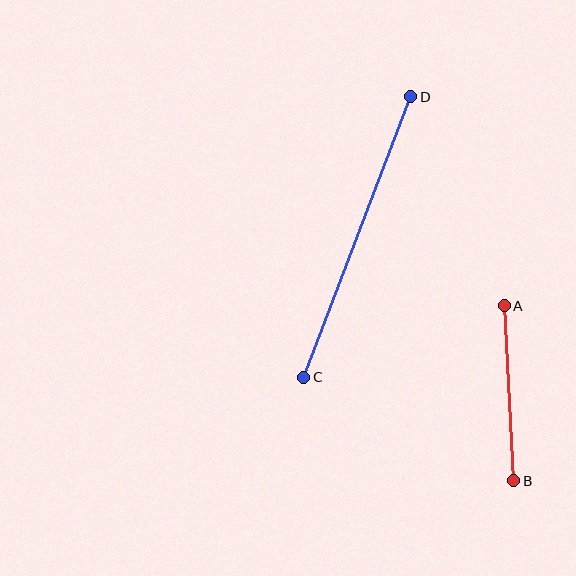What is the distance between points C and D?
The distance is approximately 300 pixels.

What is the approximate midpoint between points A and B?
The midpoint is at approximately (509, 393) pixels.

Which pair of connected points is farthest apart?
Points C and D are farthest apart.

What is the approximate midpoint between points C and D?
The midpoint is at approximately (357, 237) pixels.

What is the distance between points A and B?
The distance is approximately 175 pixels.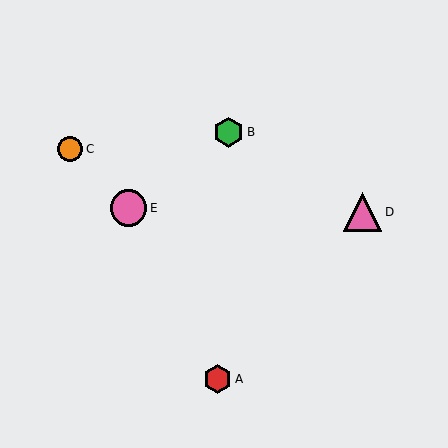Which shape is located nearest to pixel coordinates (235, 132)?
The green hexagon (labeled B) at (229, 132) is nearest to that location.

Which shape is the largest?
The pink triangle (labeled D) is the largest.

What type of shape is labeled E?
Shape E is a pink circle.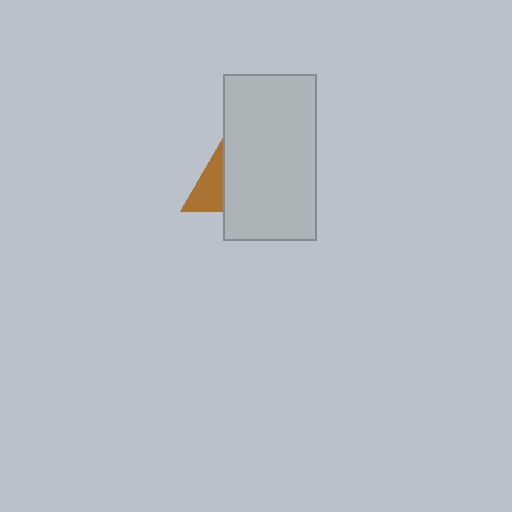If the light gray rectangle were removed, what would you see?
You would see the complete brown triangle.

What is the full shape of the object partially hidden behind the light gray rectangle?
The partially hidden object is a brown triangle.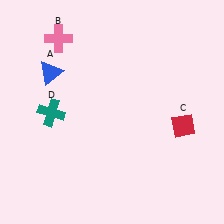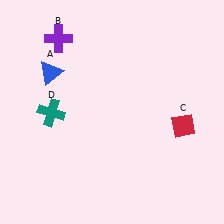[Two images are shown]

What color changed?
The cross (B) changed from pink in Image 1 to purple in Image 2.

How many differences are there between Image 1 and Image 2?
There is 1 difference between the two images.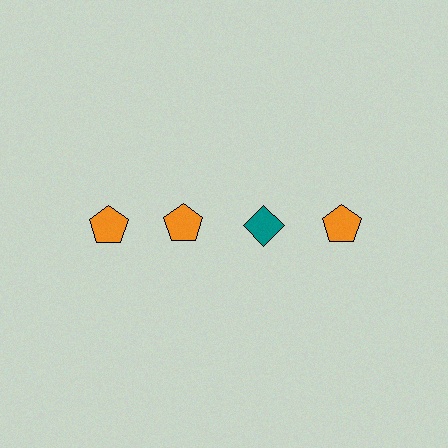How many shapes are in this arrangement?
There are 4 shapes arranged in a grid pattern.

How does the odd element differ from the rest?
It differs in both color (teal instead of orange) and shape (diamond instead of pentagon).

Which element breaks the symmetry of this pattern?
The teal diamond in the top row, center column breaks the symmetry. All other shapes are orange pentagons.